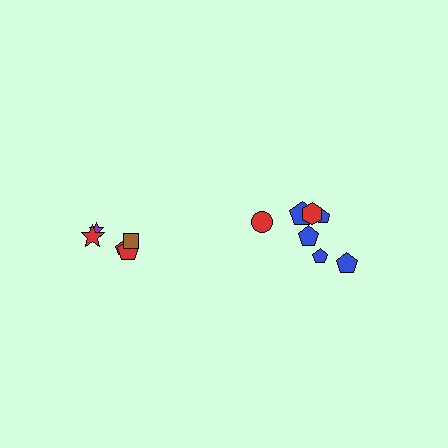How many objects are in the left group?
There are 5 objects.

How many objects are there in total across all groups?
There are 12 objects.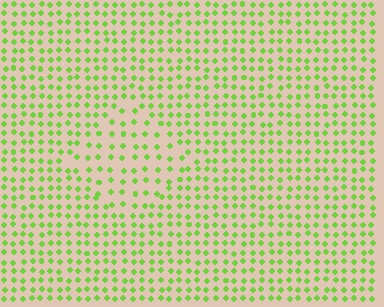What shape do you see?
I see a diamond.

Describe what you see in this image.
The image contains small lime elements arranged at two different densities. A diamond-shaped region is visible where the elements are less densely packed than the surrounding area.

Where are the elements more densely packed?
The elements are more densely packed outside the diamond boundary.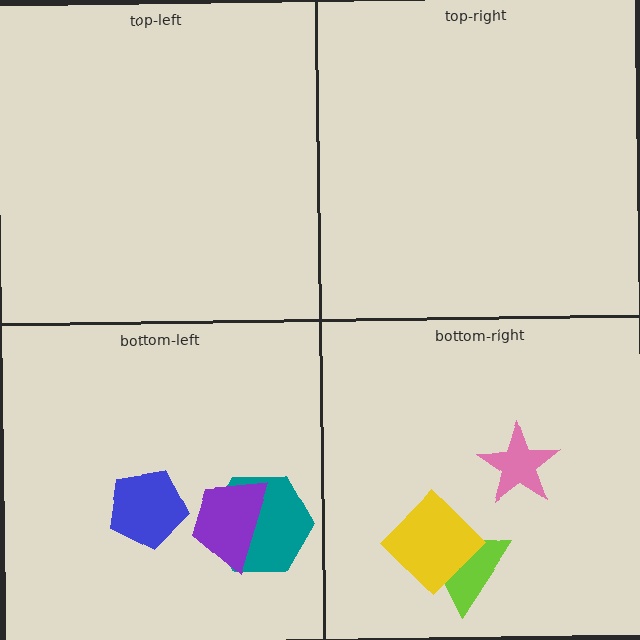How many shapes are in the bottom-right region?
3.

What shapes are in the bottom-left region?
The teal hexagon, the purple trapezoid, the blue pentagon.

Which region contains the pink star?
The bottom-right region.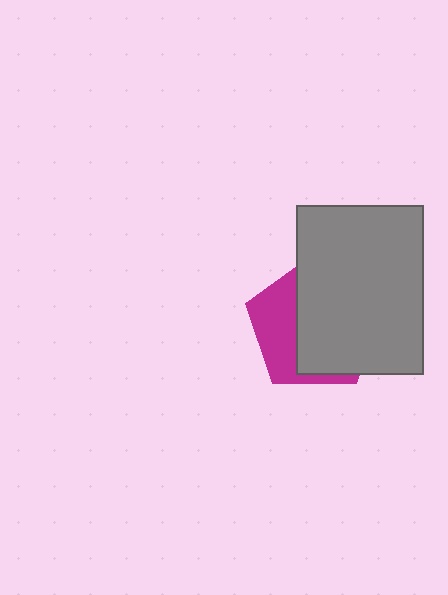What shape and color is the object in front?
The object in front is a gray rectangle.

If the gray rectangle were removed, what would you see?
You would see the complete magenta pentagon.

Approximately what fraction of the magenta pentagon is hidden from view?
Roughly 65% of the magenta pentagon is hidden behind the gray rectangle.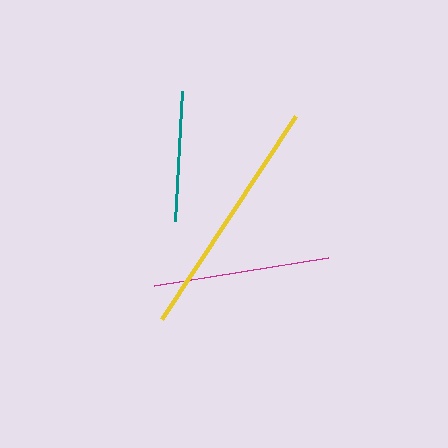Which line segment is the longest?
The yellow line is the longest at approximately 243 pixels.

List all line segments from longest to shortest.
From longest to shortest: yellow, magenta, teal.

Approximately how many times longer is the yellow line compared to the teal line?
The yellow line is approximately 1.9 times the length of the teal line.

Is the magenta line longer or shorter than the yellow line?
The yellow line is longer than the magenta line.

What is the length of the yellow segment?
The yellow segment is approximately 243 pixels long.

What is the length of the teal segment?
The teal segment is approximately 130 pixels long.